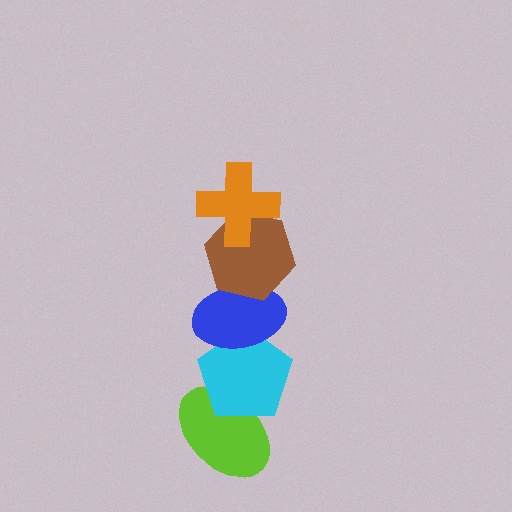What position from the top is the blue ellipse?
The blue ellipse is 3rd from the top.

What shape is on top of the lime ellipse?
The cyan pentagon is on top of the lime ellipse.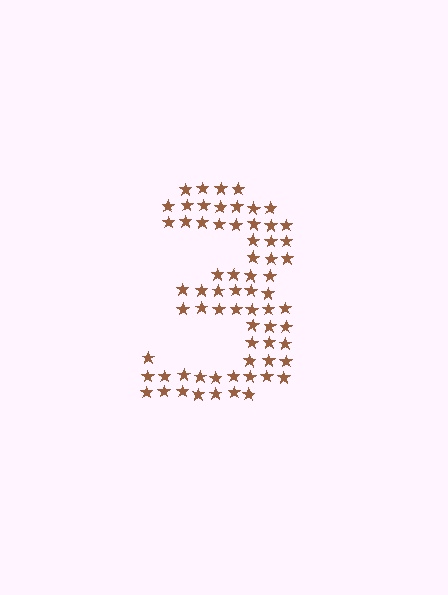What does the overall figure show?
The overall figure shows the digit 3.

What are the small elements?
The small elements are stars.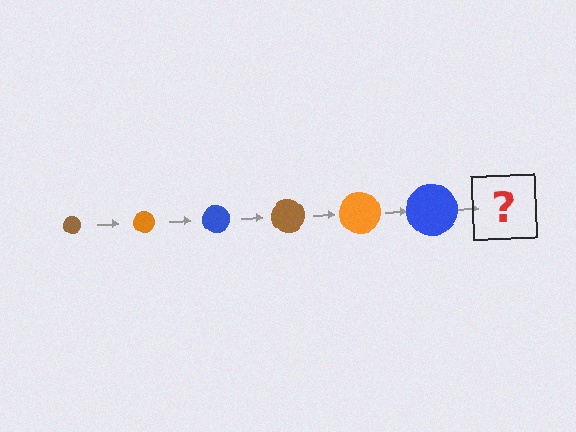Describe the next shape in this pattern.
It should be a brown circle, larger than the previous one.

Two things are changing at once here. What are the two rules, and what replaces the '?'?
The two rules are that the circle grows larger each step and the color cycles through brown, orange, and blue. The '?' should be a brown circle, larger than the previous one.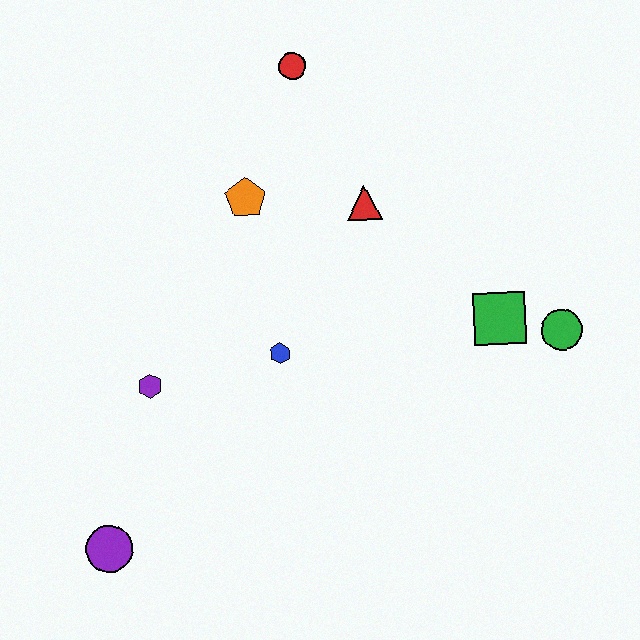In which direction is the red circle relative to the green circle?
The red circle is above the green circle.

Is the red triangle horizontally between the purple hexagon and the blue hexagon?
No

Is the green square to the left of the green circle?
Yes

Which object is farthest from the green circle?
The purple circle is farthest from the green circle.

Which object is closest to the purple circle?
The purple hexagon is closest to the purple circle.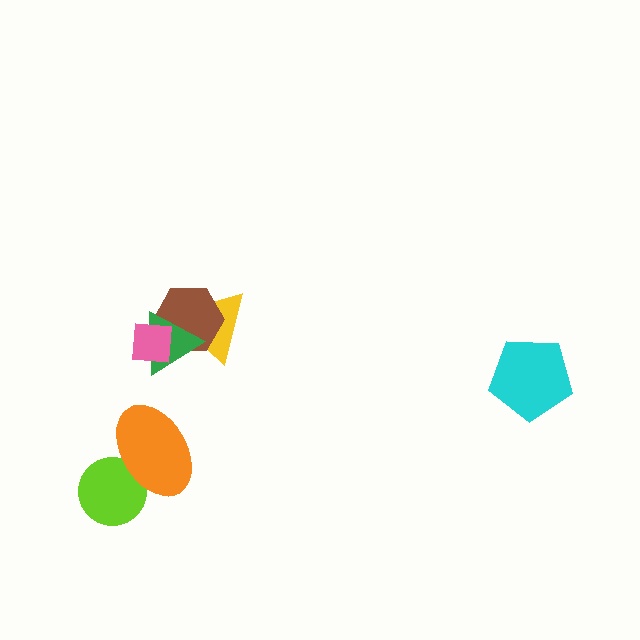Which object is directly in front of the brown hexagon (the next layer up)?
The green triangle is directly in front of the brown hexagon.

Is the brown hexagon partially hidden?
Yes, it is partially covered by another shape.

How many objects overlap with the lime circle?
1 object overlaps with the lime circle.